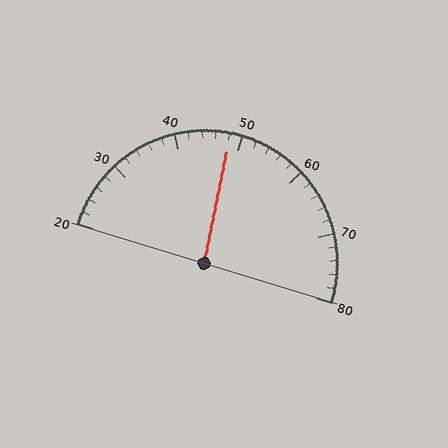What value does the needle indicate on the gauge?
The needle indicates approximately 48.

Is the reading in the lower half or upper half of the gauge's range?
The reading is in the lower half of the range (20 to 80).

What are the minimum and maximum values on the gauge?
The gauge ranges from 20 to 80.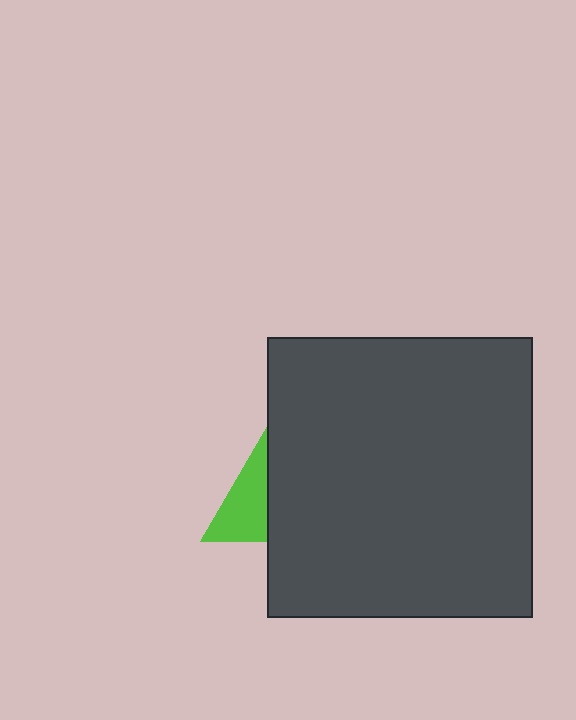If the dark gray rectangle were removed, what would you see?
You would see the complete lime triangle.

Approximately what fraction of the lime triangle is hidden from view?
Roughly 51% of the lime triangle is hidden behind the dark gray rectangle.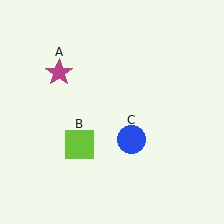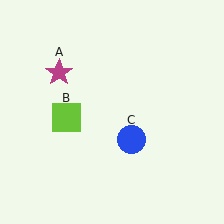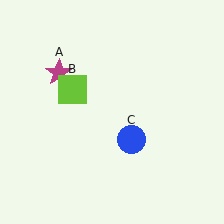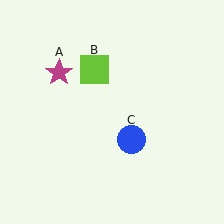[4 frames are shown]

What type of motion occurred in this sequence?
The lime square (object B) rotated clockwise around the center of the scene.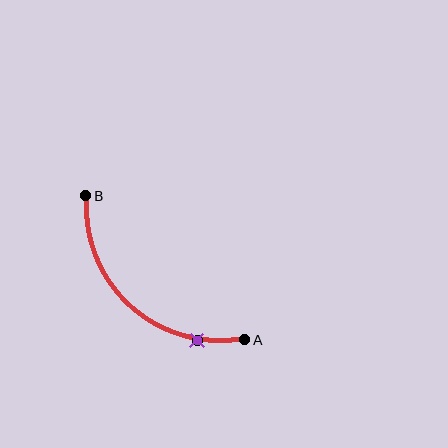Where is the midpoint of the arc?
The arc midpoint is the point on the curve farthest from the straight line joining A and B. It sits below and to the left of that line.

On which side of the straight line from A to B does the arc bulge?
The arc bulges below and to the left of the straight line connecting A and B.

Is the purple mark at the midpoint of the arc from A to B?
No. The purple mark lies on the arc but is closer to endpoint A. The arc midpoint would be at the point on the curve equidistant along the arc from both A and B.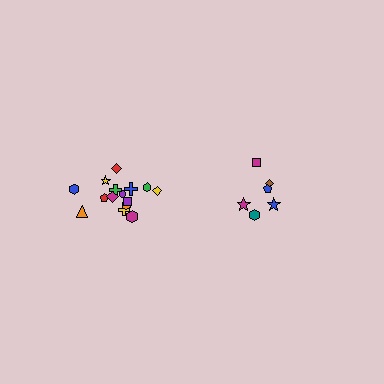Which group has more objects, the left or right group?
The left group.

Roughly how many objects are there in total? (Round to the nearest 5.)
Roughly 20 objects in total.